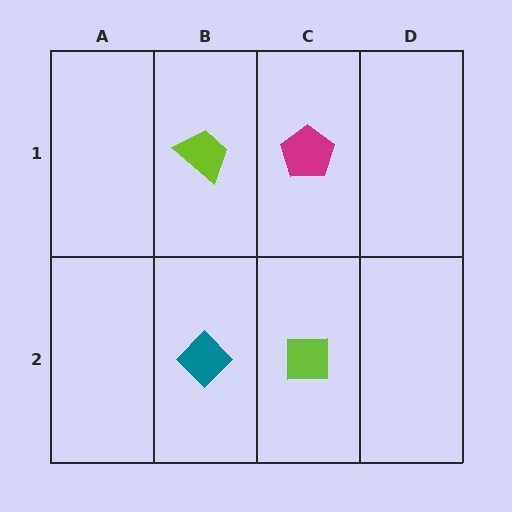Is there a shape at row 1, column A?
No, that cell is empty.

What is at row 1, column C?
A magenta pentagon.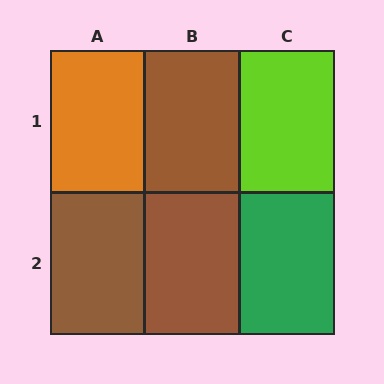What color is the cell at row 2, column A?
Brown.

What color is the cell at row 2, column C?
Green.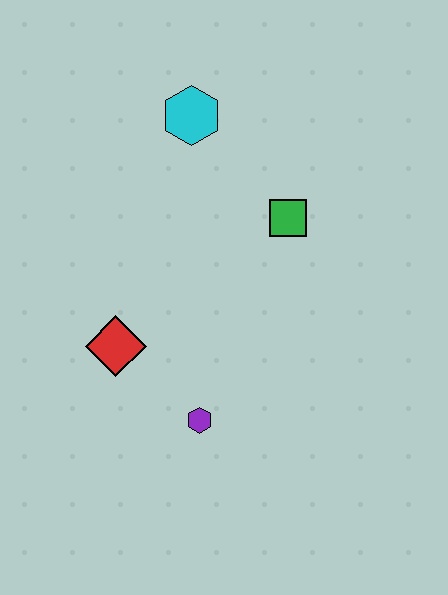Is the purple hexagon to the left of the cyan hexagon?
No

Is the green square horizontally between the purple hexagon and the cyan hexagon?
No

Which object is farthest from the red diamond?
The cyan hexagon is farthest from the red diamond.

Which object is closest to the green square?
The cyan hexagon is closest to the green square.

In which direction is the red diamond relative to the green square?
The red diamond is to the left of the green square.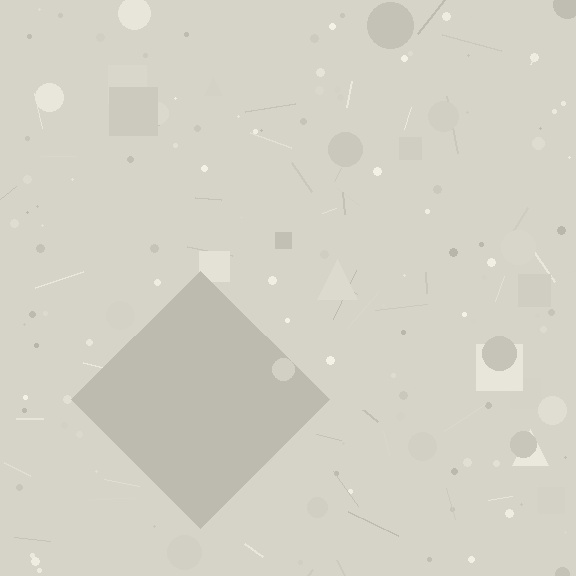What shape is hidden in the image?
A diamond is hidden in the image.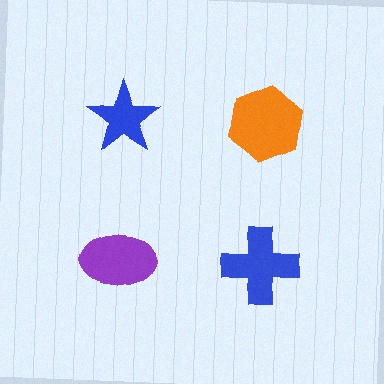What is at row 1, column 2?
An orange hexagon.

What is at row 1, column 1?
A blue star.